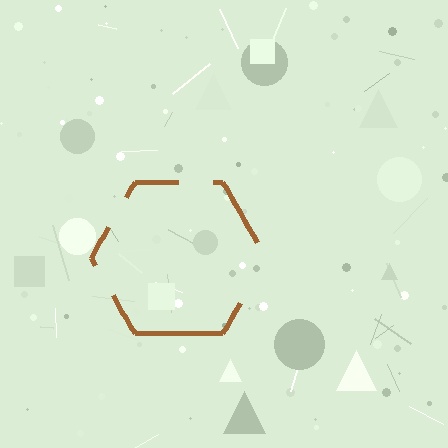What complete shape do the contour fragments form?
The contour fragments form a hexagon.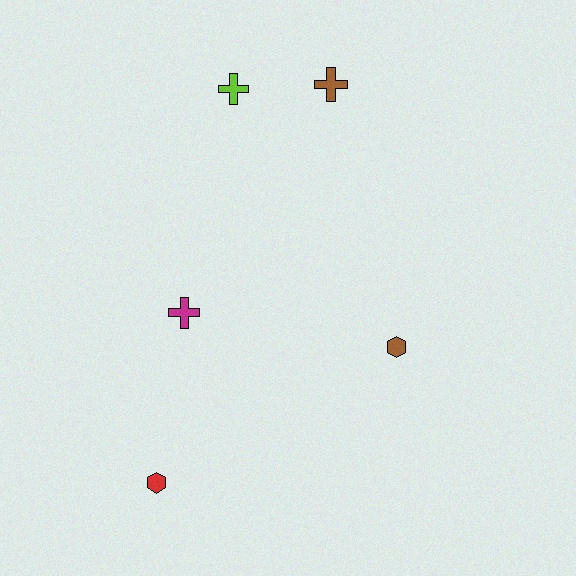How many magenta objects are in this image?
There is 1 magenta object.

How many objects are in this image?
There are 5 objects.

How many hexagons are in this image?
There are 2 hexagons.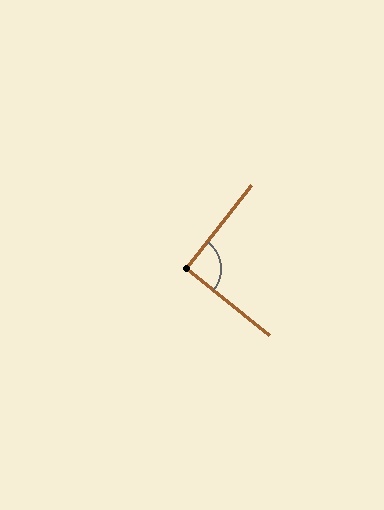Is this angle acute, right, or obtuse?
It is approximately a right angle.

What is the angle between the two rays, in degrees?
Approximately 91 degrees.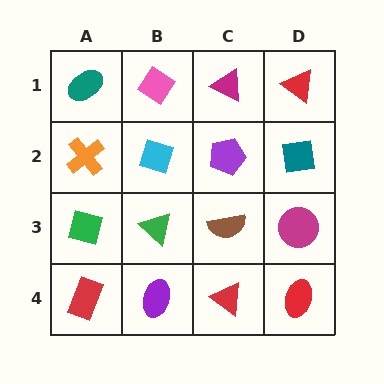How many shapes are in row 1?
4 shapes.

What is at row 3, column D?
A magenta circle.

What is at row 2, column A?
An orange cross.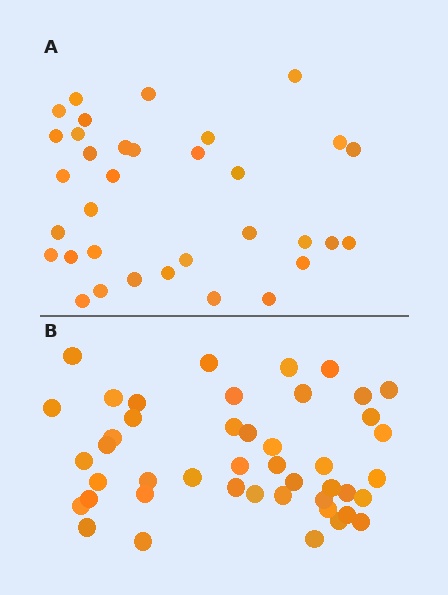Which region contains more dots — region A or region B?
Region B (the bottom region) has more dots.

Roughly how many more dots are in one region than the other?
Region B has roughly 12 or so more dots than region A.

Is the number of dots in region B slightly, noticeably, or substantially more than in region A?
Region B has noticeably more, but not dramatically so. The ratio is roughly 1.3 to 1.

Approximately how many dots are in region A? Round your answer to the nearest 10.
About 30 dots. (The exact count is 34, which rounds to 30.)